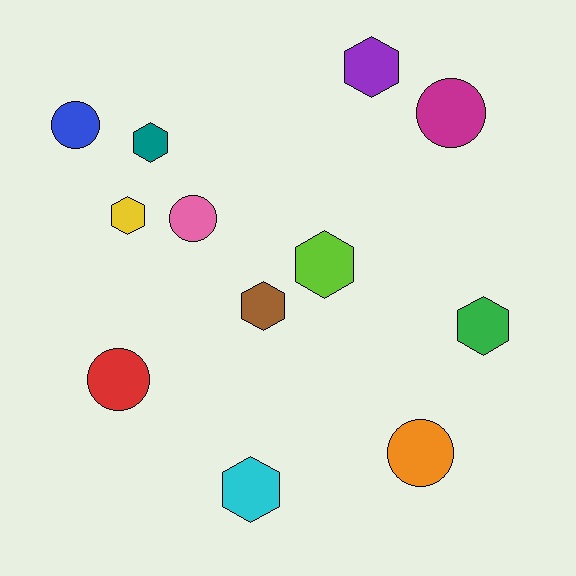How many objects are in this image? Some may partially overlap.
There are 12 objects.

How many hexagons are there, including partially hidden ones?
There are 7 hexagons.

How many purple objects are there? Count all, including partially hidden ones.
There is 1 purple object.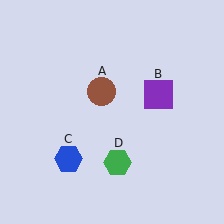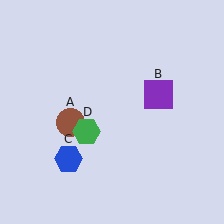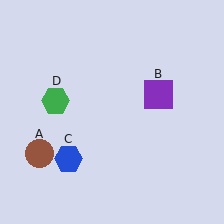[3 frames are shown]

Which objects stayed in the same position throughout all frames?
Purple square (object B) and blue hexagon (object C) remained stationary.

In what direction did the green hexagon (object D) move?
The green hexagon (object D) moved up and to the left.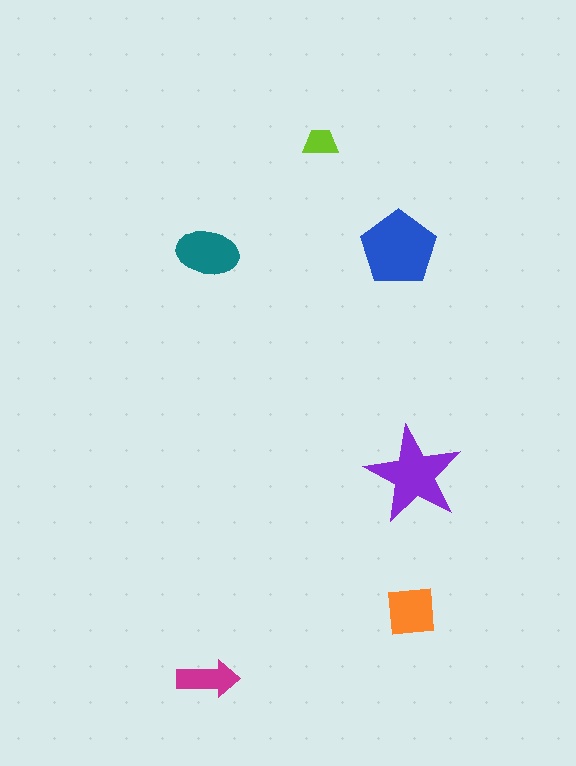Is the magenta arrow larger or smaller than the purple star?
Smaller.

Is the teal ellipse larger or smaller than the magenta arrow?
Larger.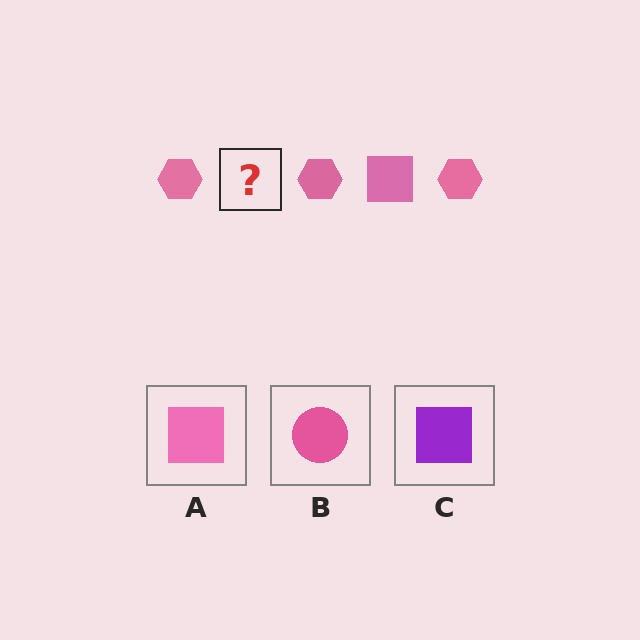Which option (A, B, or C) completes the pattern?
A.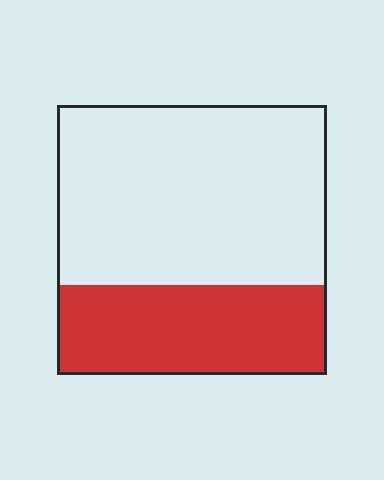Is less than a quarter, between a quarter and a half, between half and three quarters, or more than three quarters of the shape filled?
Between a quarter and a half.